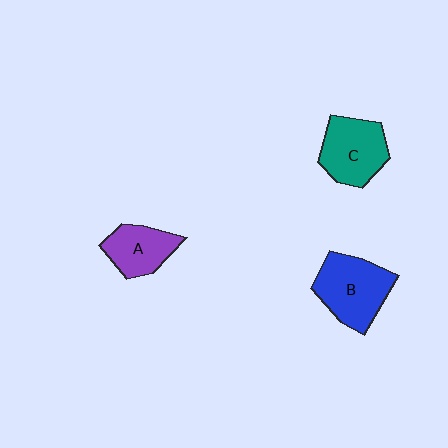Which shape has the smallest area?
Shape A (purple).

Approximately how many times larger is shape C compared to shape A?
Approximately 1.3 times.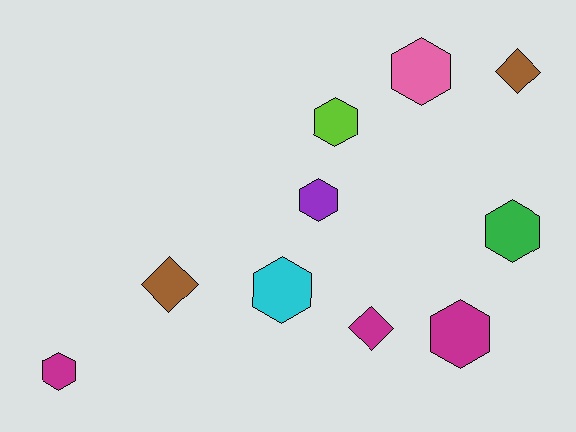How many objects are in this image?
There are 10 objects.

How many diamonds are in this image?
There are 3 diamonds.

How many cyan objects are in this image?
There is 1 cyan object.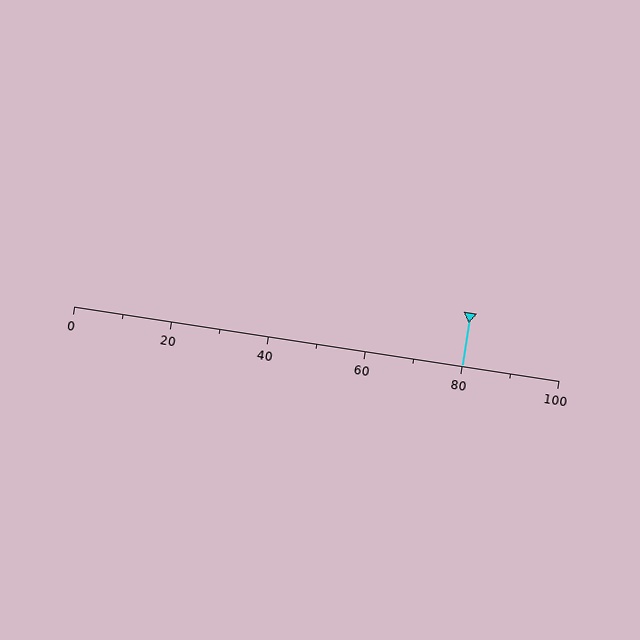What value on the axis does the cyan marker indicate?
The marker indicates approximately 80.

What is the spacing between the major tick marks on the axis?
The major ticks are spaced 20 apart.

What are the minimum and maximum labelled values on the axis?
The axis runs from 0 to 100.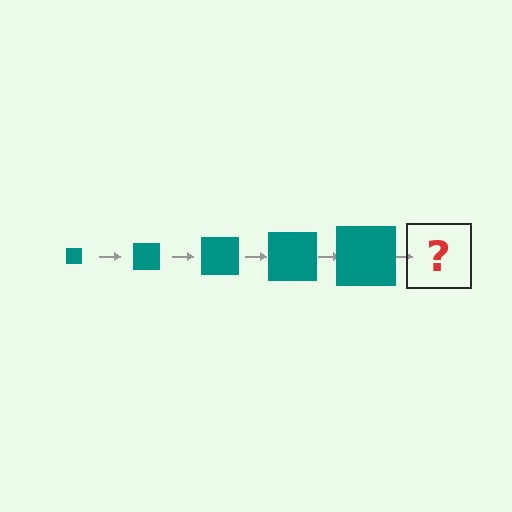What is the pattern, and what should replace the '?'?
The pattern is that the square gets progressively larger each step. The '?' should be a teal square, larger than the previous one.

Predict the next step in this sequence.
The next step is a teal square, larger than the previous one.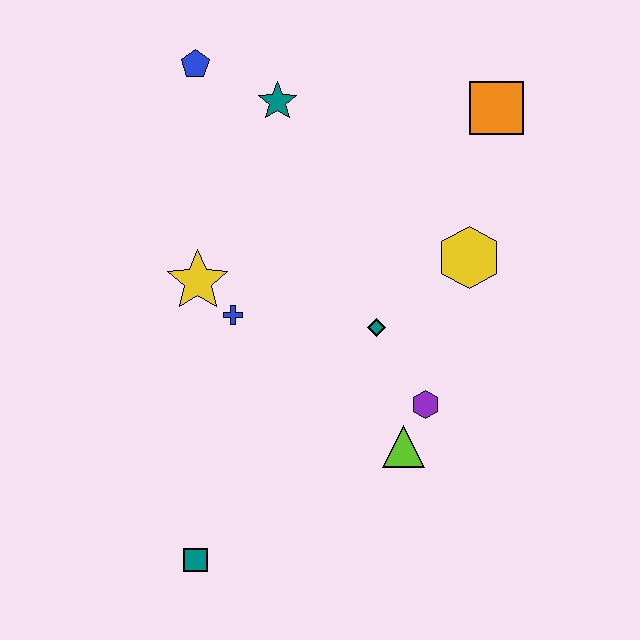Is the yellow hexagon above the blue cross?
Yes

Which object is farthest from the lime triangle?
The blue pentagon is farthest from the lime triangle.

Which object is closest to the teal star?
The blue pentagon is closest to the teal star.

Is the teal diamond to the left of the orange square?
Yes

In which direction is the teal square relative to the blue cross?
The teal square is below the blue cross.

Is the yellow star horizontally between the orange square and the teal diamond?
No